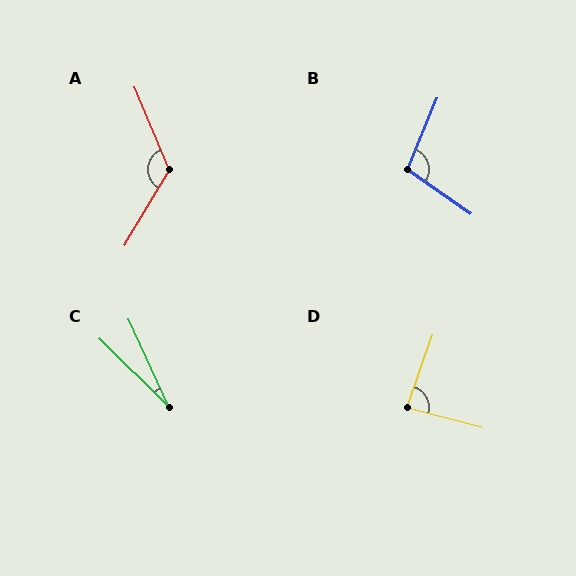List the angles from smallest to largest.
C (21°), D (85°), B (102°), A (127°).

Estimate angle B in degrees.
Approximately 102 degrees.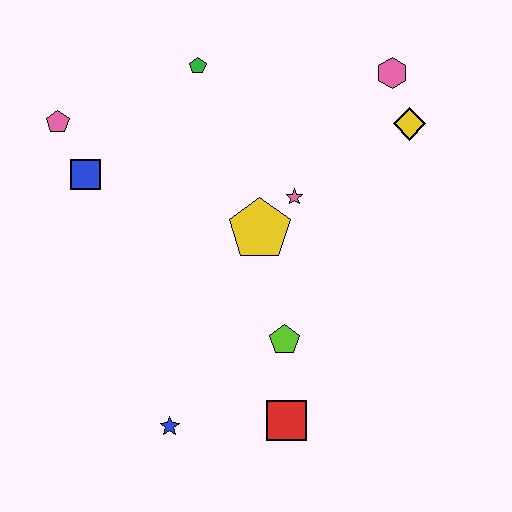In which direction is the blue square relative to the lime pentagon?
The blue square is to the left of the lime pentagon.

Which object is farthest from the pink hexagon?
The blue star is farthest from the pink hexagon.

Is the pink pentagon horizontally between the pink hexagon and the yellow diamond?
No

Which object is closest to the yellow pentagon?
The pink star is closest to the yellow pentagon.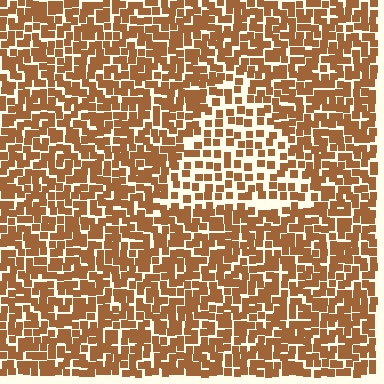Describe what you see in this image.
The image contains small brown elements arranged at two different densities. A triangle-shaped region is visible where the elements are less densely packed than the surrounding area.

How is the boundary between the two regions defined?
The boundary is defined by a change in element density (approximately 1.8x ratio). All elements are the same color, size, and shape.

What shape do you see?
I see a triangle.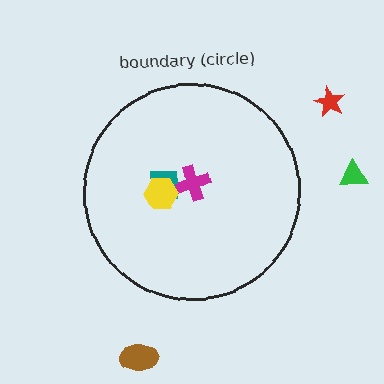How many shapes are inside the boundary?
3 inside, 3 outside.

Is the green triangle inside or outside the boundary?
Outside.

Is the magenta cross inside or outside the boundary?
Inside.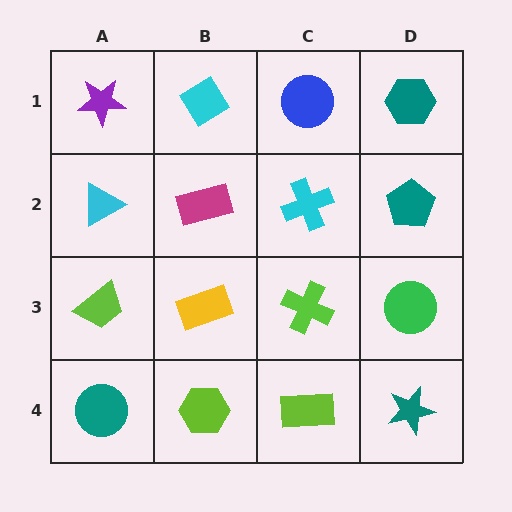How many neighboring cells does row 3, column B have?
4.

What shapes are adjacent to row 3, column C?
A cyan cross (row 2, column C), a lime rectangle (row 4, column C), a yellow rectangle (row 3, column B), a green circle (row 3, column D).